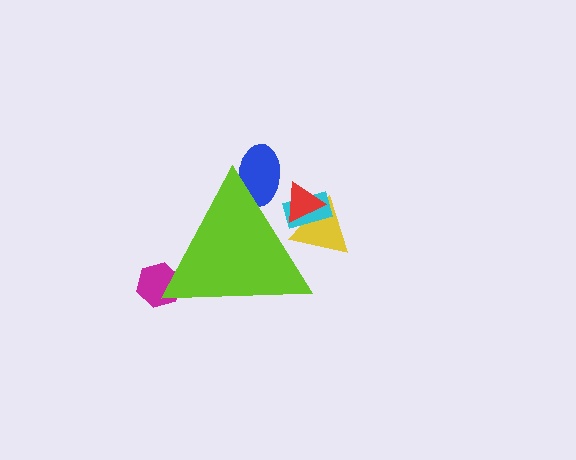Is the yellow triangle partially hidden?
Yes, the yellow triangle is partially hidden behind the lime triangle.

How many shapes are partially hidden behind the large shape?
5 shapes are partially hidden.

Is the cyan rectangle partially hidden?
Yes, the cyan rectangle is partially hidden behind the lime triangle.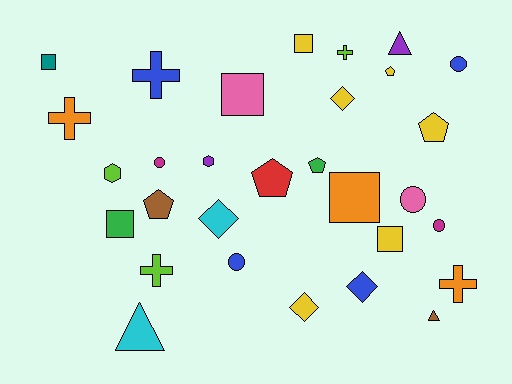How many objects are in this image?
There are 30 objects.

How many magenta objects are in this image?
There are 2 magenta objects.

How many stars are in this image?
There are no stars.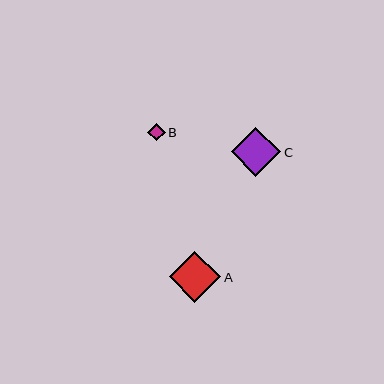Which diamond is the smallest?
Diamond B is the smallest with a size of approximately 18 pixels.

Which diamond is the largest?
Diamond A is the largest with a size of approximately 52 pixels.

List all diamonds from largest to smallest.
From largest to smallest: A, C, B.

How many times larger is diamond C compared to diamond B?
Diamond C is approximately 2.8 times the size of diamond B.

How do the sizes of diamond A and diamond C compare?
Diamond A and diamond C are approximately the same size.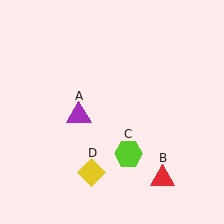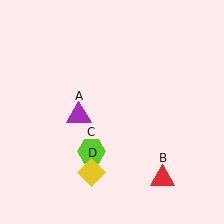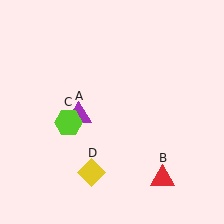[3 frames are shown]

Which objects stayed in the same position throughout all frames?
Purple triangle (object A) and red triangle (object B) and yellow diamond (object D) remained stationary.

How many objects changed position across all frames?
1 object changed position: lime hexagon (object C).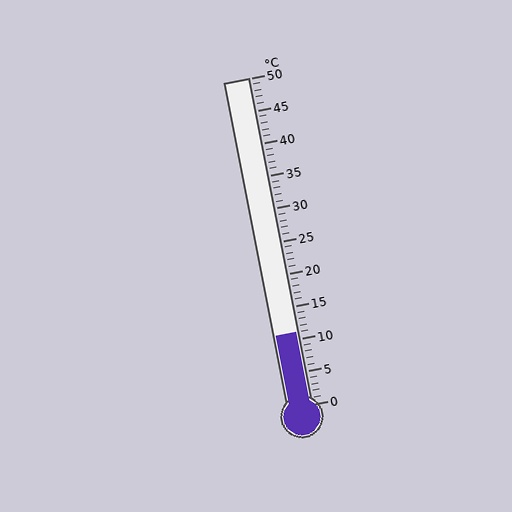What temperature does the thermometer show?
The thermometer shows approximately 11°C.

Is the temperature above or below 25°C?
The temperature is below 25°C.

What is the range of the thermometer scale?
The thermometer scale ranges from 0°C to 50°C.